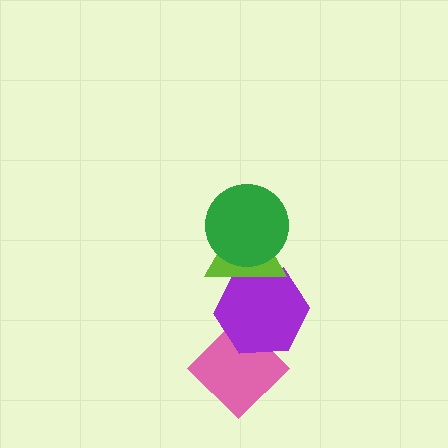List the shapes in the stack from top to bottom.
From top to bottom: the green circle, the lime triangle, the purple hexagon, the pink diamond.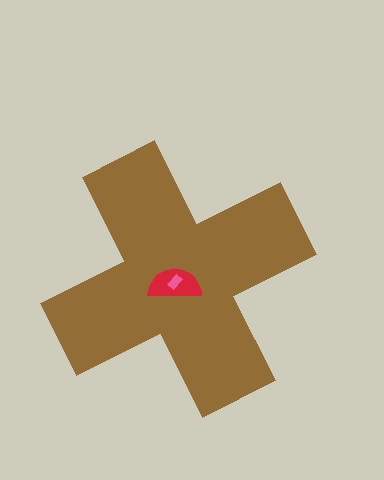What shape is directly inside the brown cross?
The red semicircle.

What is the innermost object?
The pink rectangle.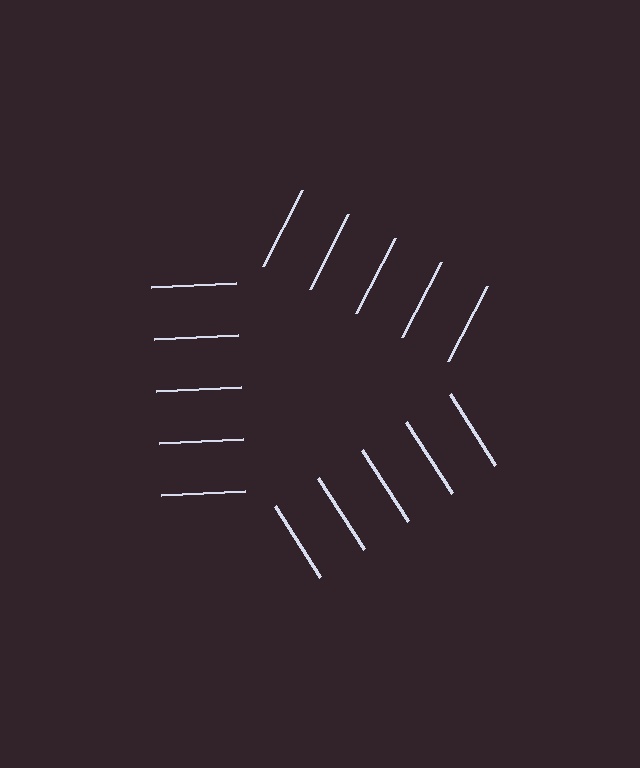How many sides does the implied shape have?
3 sides — the line-ends trace a triangle.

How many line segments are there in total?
15 — 5 along each of the 3 edges.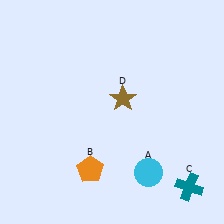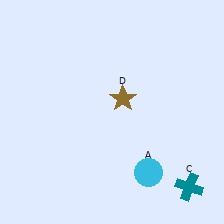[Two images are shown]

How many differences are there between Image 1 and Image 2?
There is 1 difference between the two images.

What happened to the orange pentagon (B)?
The orange pentagon (B) was removed in Image 2. It was in the bottom-left area of Image 1.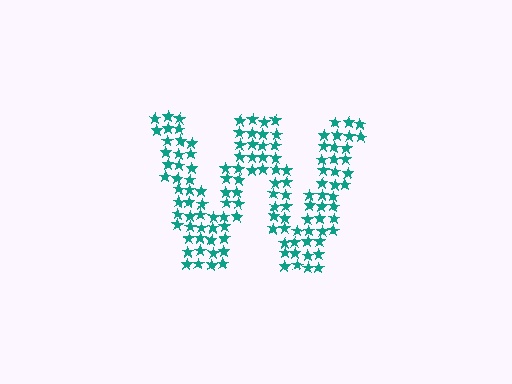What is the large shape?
The large shape is the letter W.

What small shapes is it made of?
It is made of small stars.